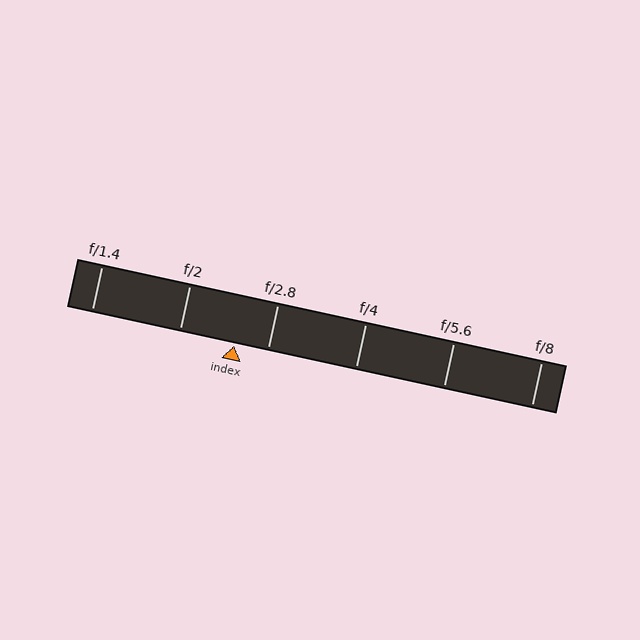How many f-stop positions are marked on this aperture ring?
There are 6 f-stop positions marked.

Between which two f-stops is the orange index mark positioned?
The index mark is between f/2 and f/2.8.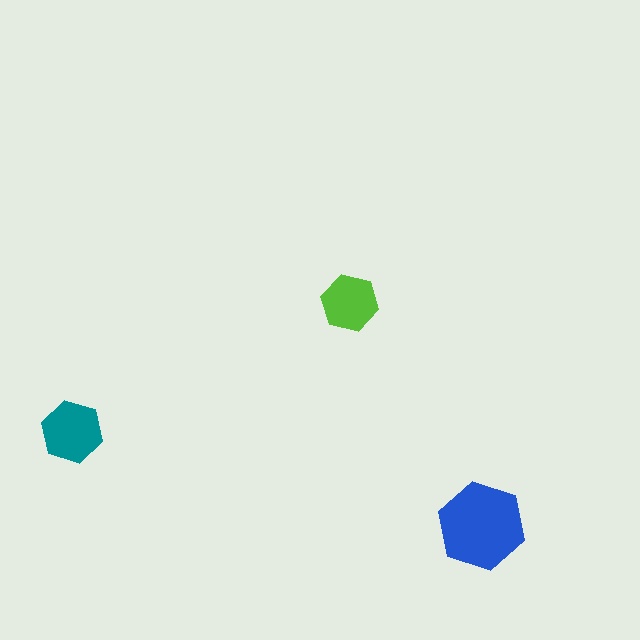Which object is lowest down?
The blue hexagon is bottommost.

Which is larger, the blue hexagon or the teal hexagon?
The blue one.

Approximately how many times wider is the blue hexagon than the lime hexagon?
About 1.5 times wider.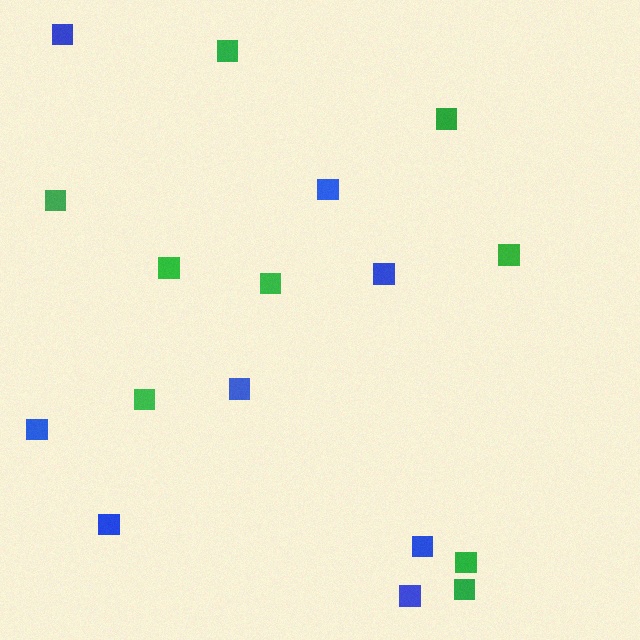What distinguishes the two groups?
There are 2 groups: one group of green squares (9) and one group of blue squares (8).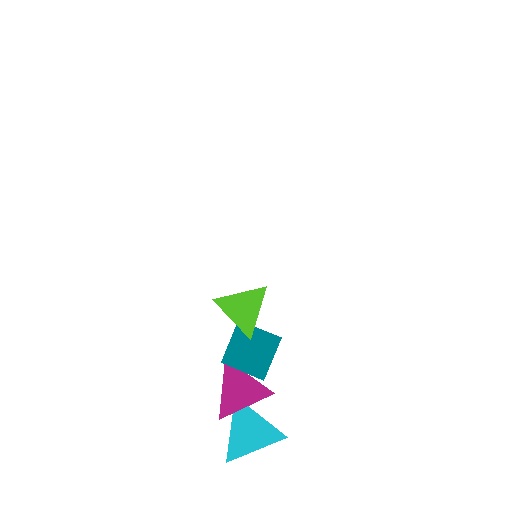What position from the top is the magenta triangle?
The magenta triangle is 3rd from the top.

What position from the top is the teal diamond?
The teal diamond is 2nd from the top.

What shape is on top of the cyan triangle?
The magenta triangle is on top of the cyan triangle.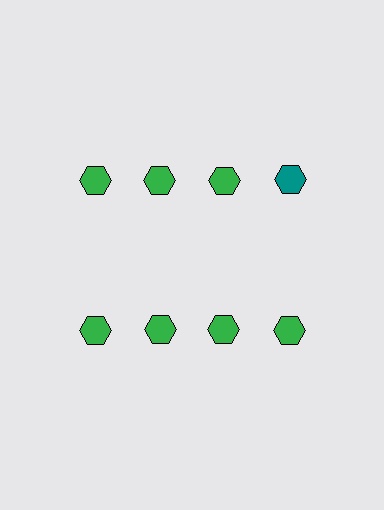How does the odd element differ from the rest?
It has a different color: teal instead of green.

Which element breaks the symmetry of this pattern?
The teal hexagon in the top row, second from right column breaks the symmetry. All other shapes are green hexagons.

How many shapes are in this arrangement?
There are 8 shapes arranged in a grid pattern.